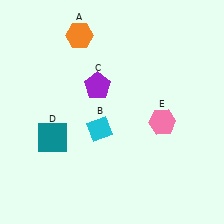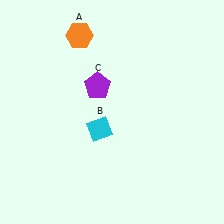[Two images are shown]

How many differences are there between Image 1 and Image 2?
There are 2 differences between the two images.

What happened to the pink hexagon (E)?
The pink hexagon (E) was removed in Image 2. It was in the bottom-right area of Image 1.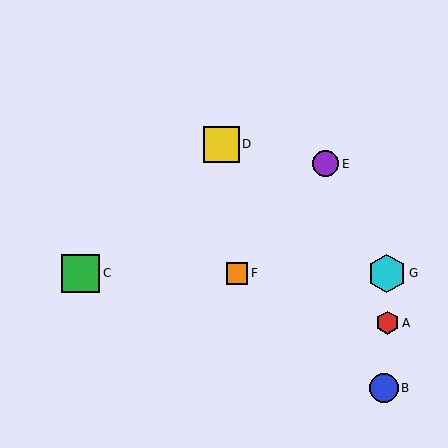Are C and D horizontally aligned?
No, C is at y≈274 and D is at y≈144.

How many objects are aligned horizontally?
3 objects (C, F, G) are aligned horizontally.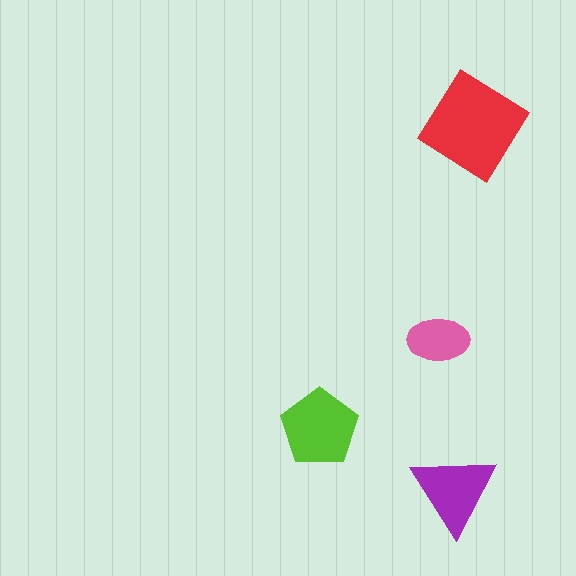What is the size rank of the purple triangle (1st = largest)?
3rd.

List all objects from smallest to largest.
The pink ellipse, the purple triangle, the lime pentagon, the red diamond.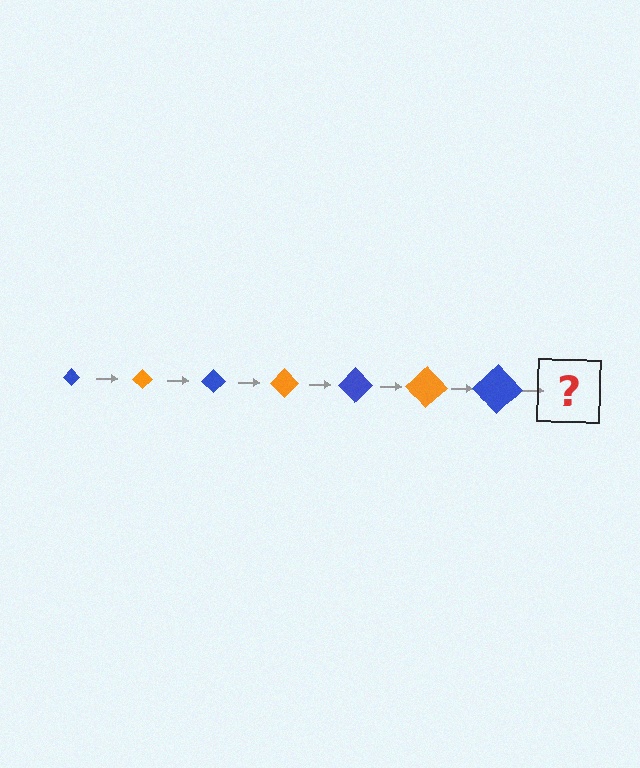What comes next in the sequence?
The next element should be an orange diamond, larger than the previous one.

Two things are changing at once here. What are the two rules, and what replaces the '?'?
The two rules are that the diamond grows larger each step and the color cycles through blue and orange. The '?' should be an orange diamond, larger than the previous one.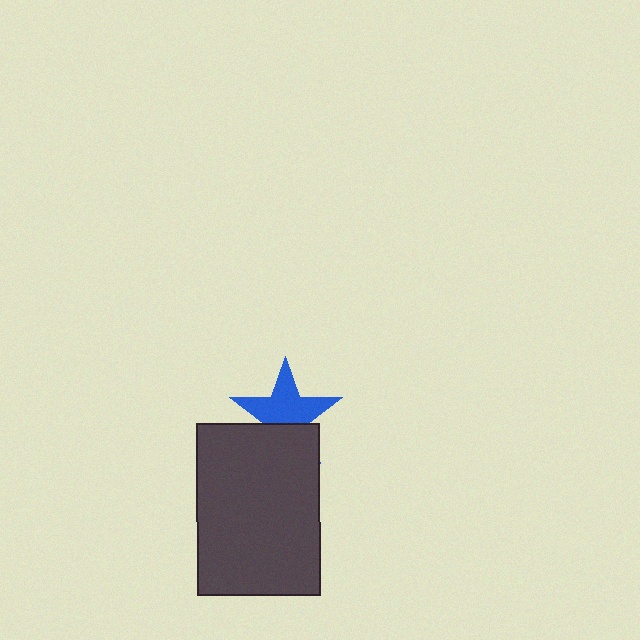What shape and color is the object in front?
The object in front is a dark gray rectangle.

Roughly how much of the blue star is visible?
About half of it is visible (roughly 64%).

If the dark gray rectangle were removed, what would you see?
You would see the complete blue star.